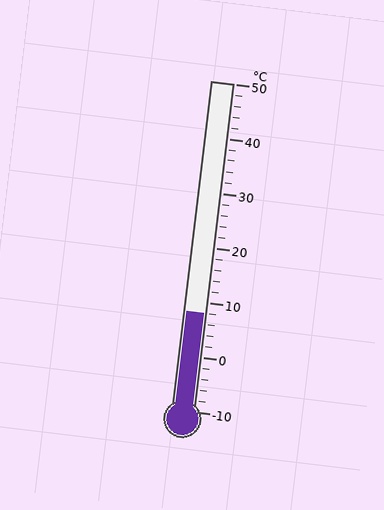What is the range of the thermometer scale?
The thermometer scale ranges from -10°C to 50°C.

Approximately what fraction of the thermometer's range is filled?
The thermometer is filled to approximately 30% of its range.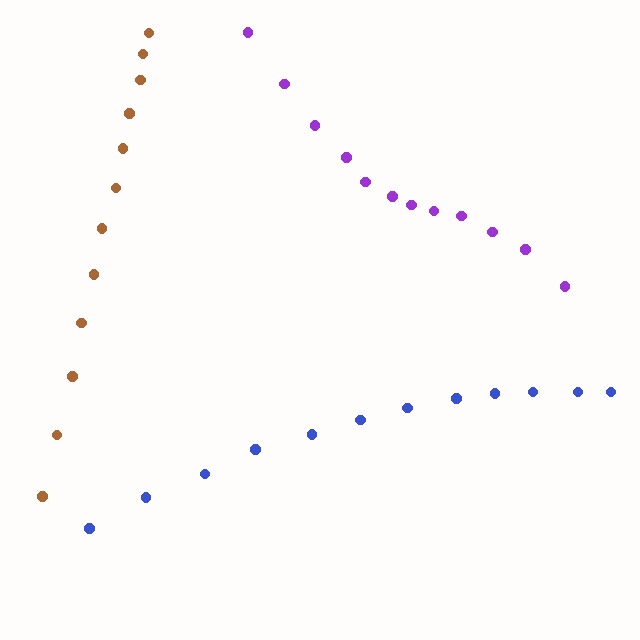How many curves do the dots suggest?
There are 3 distinct paths.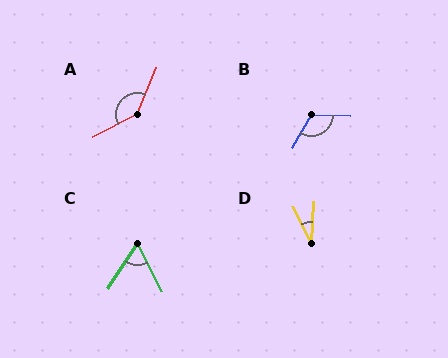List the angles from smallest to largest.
D (30°), C (60°), B (118°), A (140°).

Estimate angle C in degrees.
Approximately 60 degrees.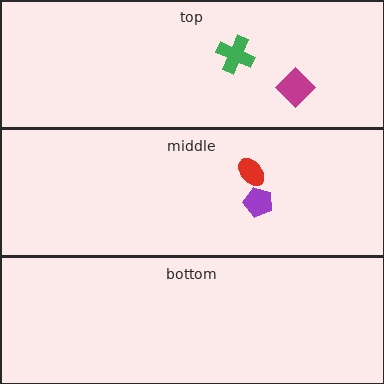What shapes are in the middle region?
The purple pentagon, the red ellipse.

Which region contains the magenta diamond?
The top region.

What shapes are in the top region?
The green cross, the magenta diamond.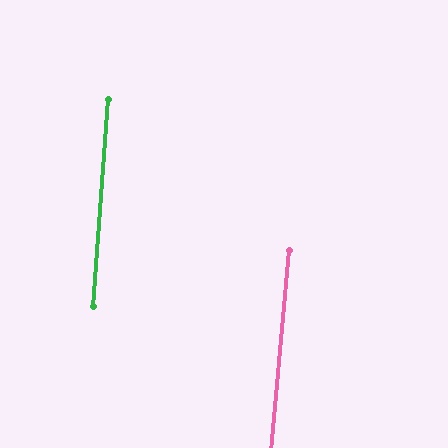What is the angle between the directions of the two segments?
Approximately 1 degree.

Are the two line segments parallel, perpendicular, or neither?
Parallel — their directions differ by only 0.9°.